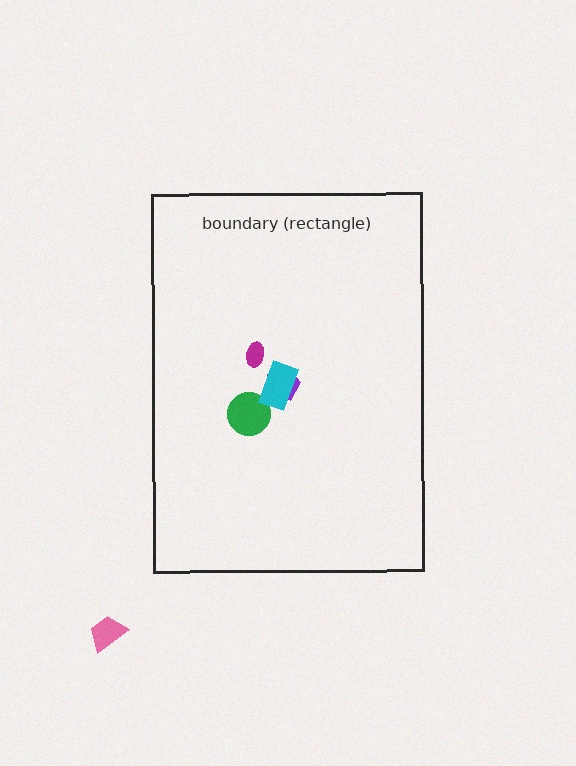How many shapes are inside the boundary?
4 inside, 1 outside.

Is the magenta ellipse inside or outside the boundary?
Inside.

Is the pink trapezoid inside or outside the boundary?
Outside.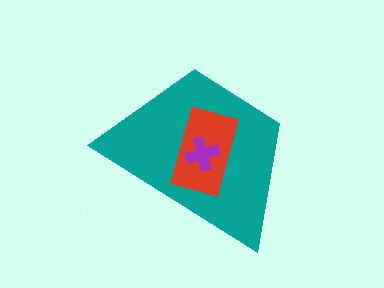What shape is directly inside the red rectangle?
The purple cross.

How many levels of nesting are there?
3.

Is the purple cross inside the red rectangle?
Yes.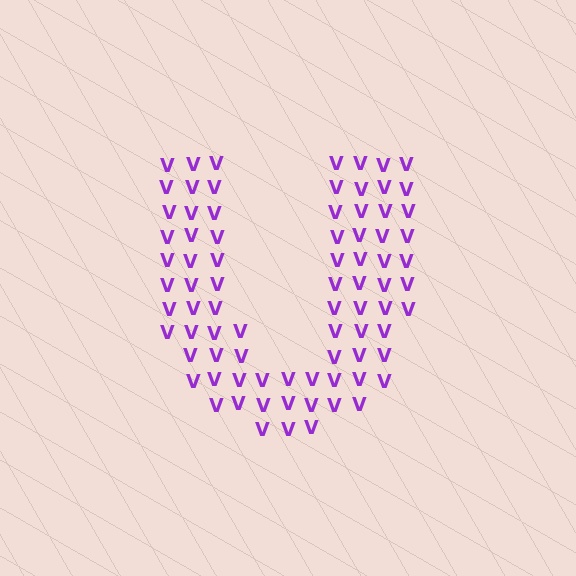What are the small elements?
The small elements are letter V's.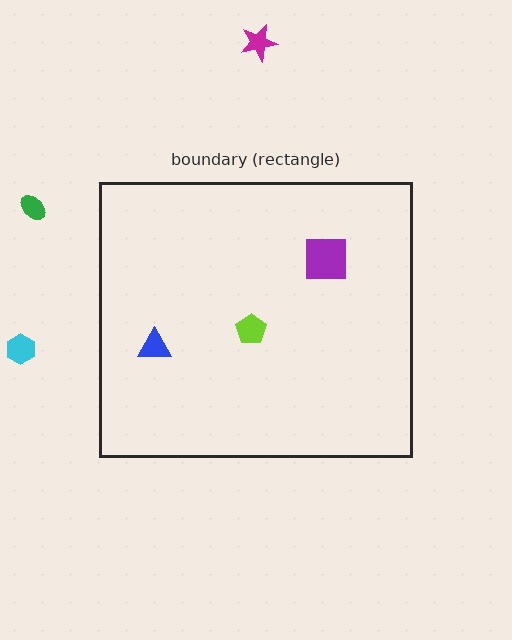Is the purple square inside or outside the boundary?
Inside.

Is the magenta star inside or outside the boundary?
Outside.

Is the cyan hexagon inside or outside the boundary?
Outside.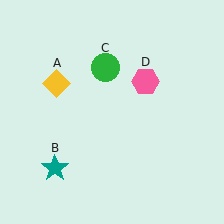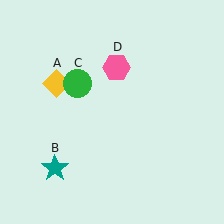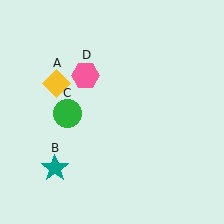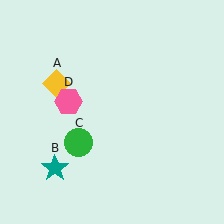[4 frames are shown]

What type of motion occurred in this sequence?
The green circle (object C), pink hexagon (object D) rotated counterclockwise around the center of the scene.